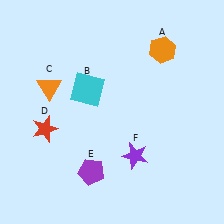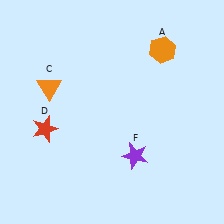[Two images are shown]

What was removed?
The purple pentagon (E), the cyan square (B) were removed in Image 2.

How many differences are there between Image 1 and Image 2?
There are 2 differences between the two images.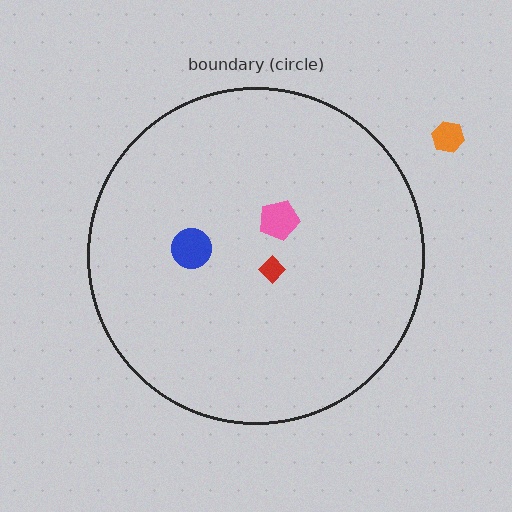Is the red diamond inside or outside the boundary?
Inside.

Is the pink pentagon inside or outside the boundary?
Inside.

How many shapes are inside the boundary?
3 inside, 1 outside.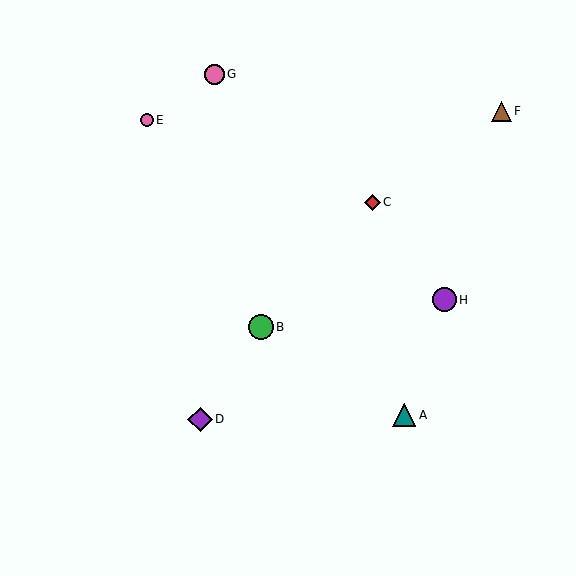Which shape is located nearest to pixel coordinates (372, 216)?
The red diamond (labeled C) at (372, 202) is nearest to that location.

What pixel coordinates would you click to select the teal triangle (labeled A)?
Click at (404, 415) to select the teal triangle A.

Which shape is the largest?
The green circle (labeled B) is the largest.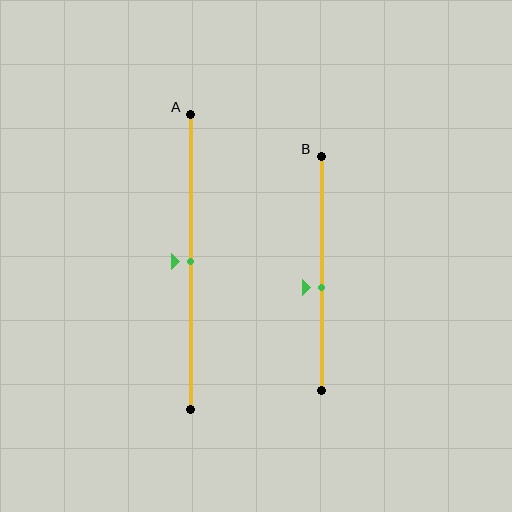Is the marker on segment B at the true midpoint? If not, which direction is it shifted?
No, the marker on segment B is shifted downward by about 6% of the segment length.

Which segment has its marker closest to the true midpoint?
Segment A has its marker closest to the true midpoint.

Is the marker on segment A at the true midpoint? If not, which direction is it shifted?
Yes, the marker on segment A is at the true midpoint.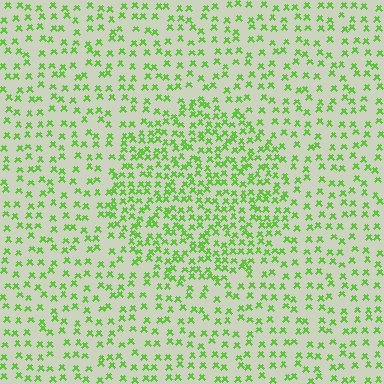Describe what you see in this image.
The image contains small lime elements arranged at two different densities. A circle-shaped region is visible where the elements are more densely packed than the surrounding area.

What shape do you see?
I see a circle.